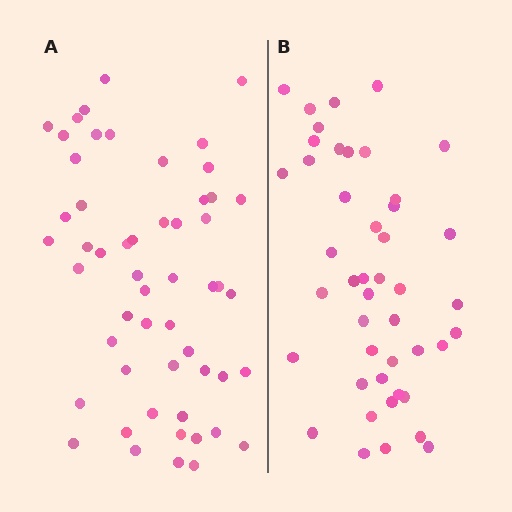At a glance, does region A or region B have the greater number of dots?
Region A (the left region) has more dots.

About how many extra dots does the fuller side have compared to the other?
Region A has roughly 8 or so more dots than region B.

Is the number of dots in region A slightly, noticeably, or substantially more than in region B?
Region A has only slightly more — the two regions are fairly close. The ratio is roughly 1.2 to 1.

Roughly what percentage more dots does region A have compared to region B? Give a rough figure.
About 20% more.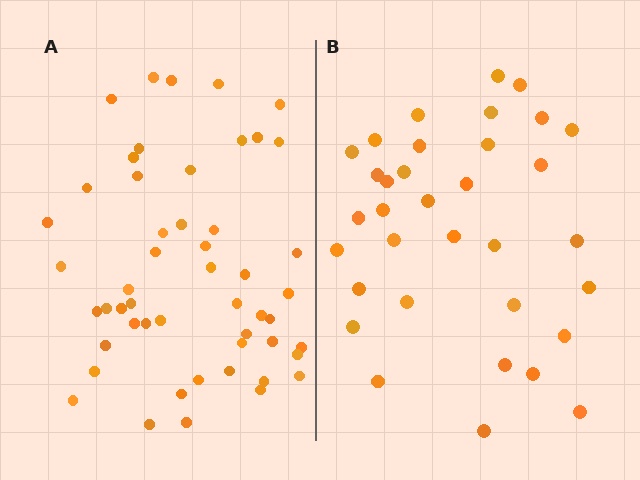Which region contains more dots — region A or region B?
Region A (the left region) has more dots.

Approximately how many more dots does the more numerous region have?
Region A has approximately 15 more dots than region B.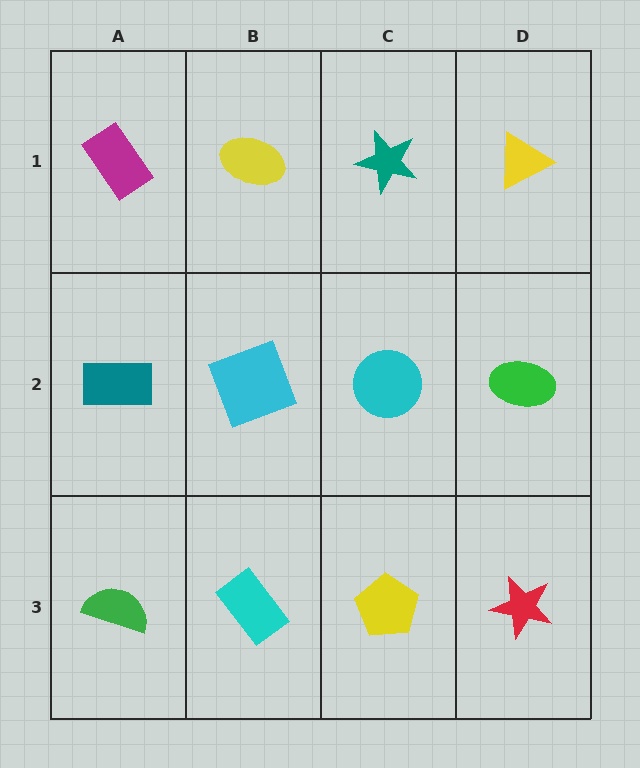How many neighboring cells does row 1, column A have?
2.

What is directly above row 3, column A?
A teal rectangle.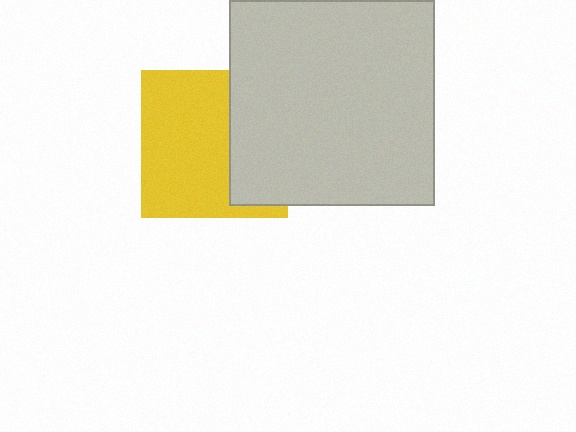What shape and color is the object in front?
The object in front is a light gray square.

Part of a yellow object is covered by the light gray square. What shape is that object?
It is a square.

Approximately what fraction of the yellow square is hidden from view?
Roughly 37% of the yellow square is hidden behind the light gray square.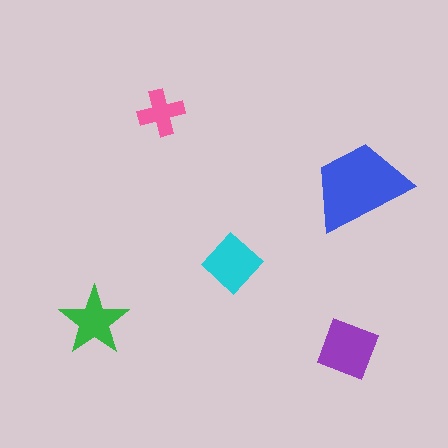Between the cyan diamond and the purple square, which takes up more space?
The purple square.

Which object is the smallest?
The pink cross.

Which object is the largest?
The blue trapezoid.